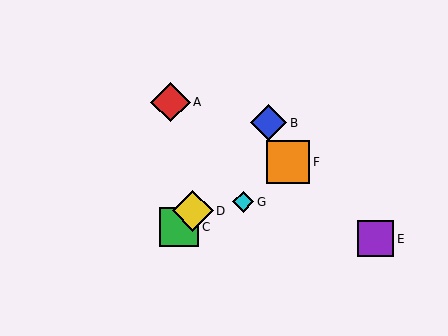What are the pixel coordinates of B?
Object B is at (269, 123).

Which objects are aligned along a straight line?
Objects B, C, D are aligned along a straight line.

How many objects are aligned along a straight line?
3 objects (B, C, D) are aligned along a straight line.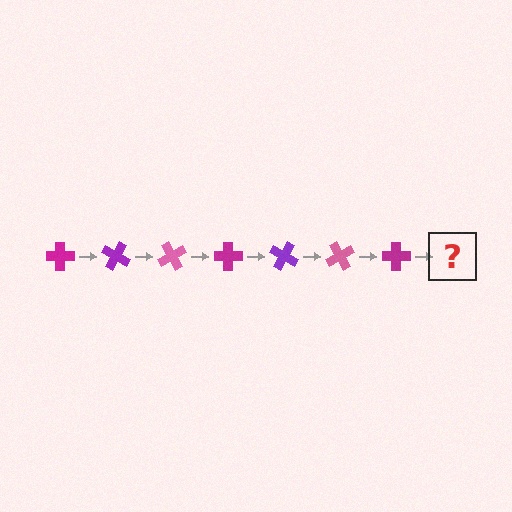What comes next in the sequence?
The next element should be a purple cross, rotated 210 degrees from the start.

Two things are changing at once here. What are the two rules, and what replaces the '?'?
The two rules are that it rotates 30 degrees each step and the color cycles through magenta, purple, and pink. The '?' should be a purple cross, rotated 210 degrees from the start.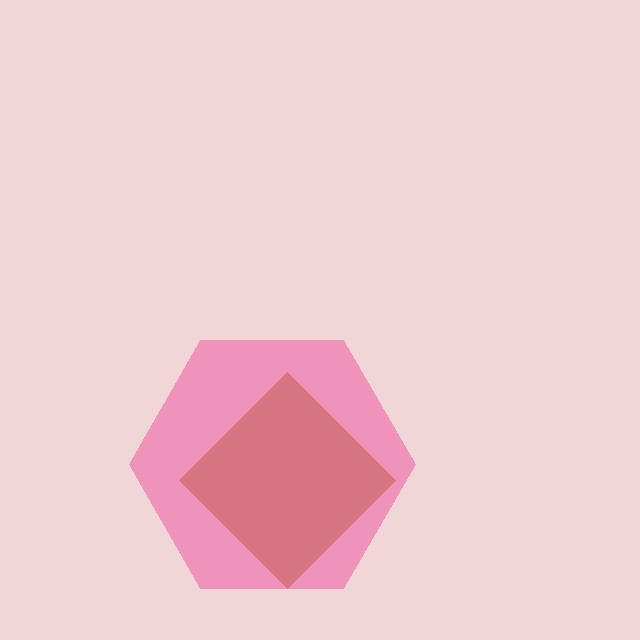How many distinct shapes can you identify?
There are 2 distinct shapes: a brown diamond, a pink hexagon.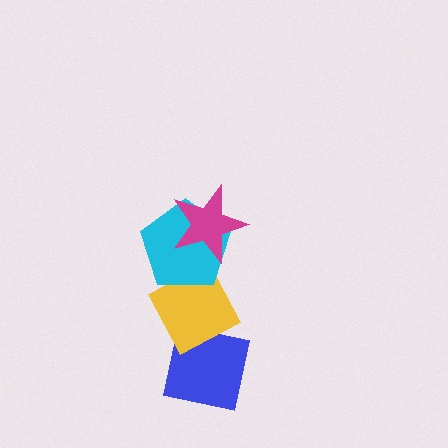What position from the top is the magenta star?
The magenta star is 1st from the top.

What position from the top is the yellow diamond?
The yellow diamond is 3rd from the top.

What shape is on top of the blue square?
The yellow diamond is on top of the blue square.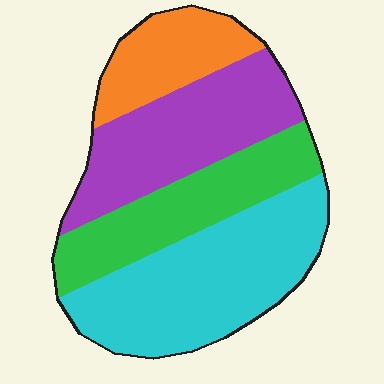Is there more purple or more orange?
Purple.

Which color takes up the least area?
Orange, at roughly 15%.